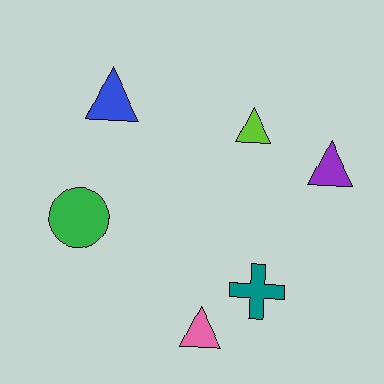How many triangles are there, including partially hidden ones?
There are 4 triangles.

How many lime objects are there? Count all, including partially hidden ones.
There is 1 lime object.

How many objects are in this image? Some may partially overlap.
There are 6 objects.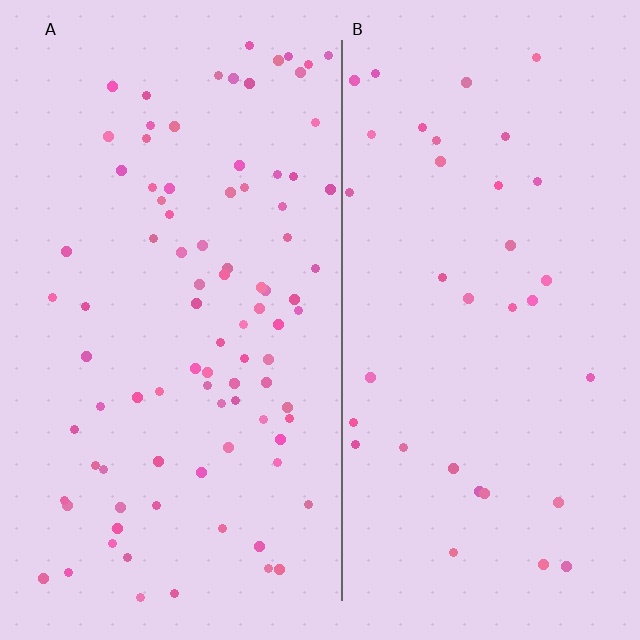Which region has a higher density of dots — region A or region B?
A (the left).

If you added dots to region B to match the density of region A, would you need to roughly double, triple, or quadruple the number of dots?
Approximately triple.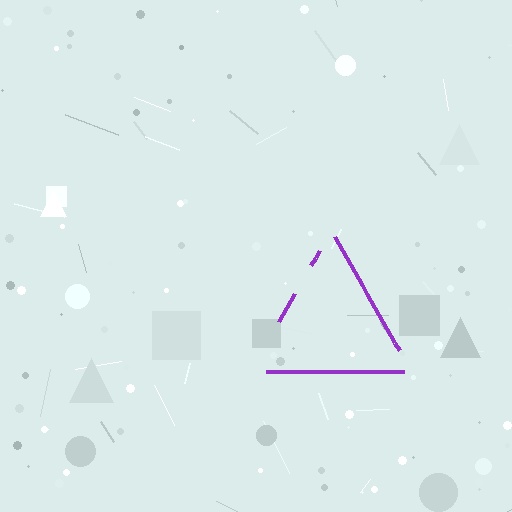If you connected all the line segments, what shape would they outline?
They would outline a triangle.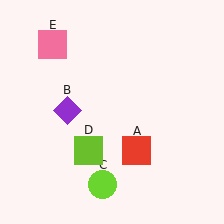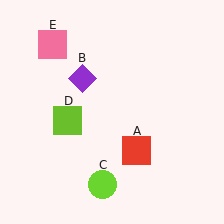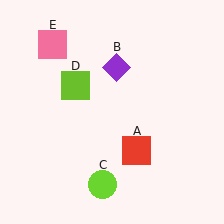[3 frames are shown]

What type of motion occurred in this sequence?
The purple diamond (object B), lime square (object D) rotated clockwise around the center of the scene.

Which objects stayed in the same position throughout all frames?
Red square (object A) and lime circle (object C) and pink square (object E) remained stationary.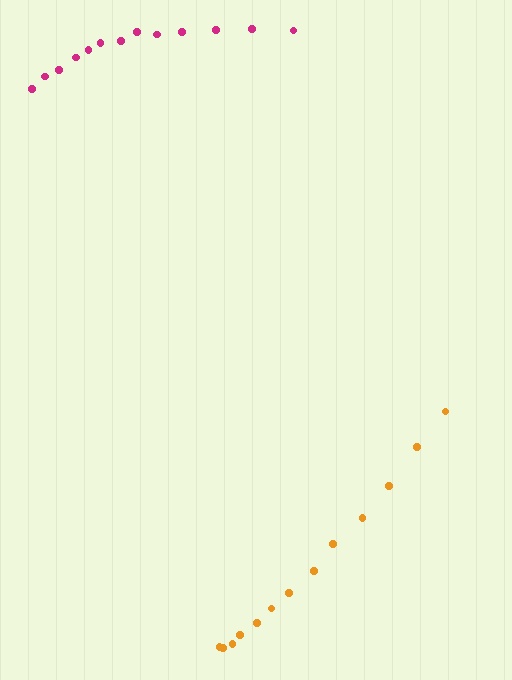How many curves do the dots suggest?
There are 2 distinct paths.